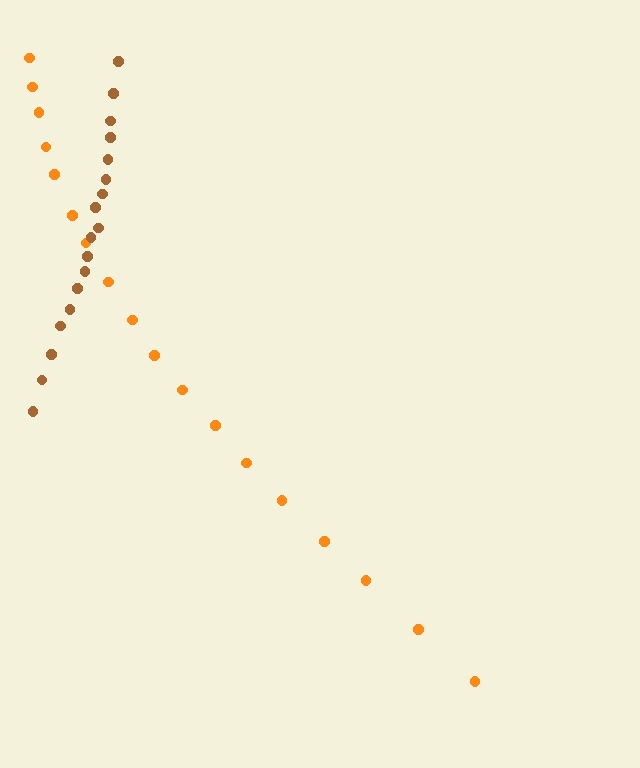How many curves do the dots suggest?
There are 2 distinct paths.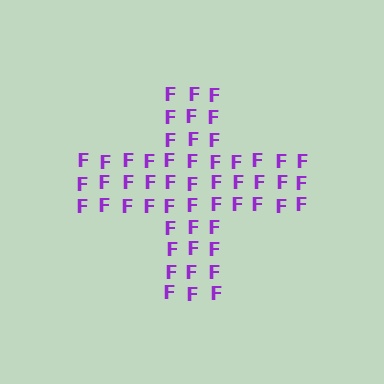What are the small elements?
The small elements are letter F's.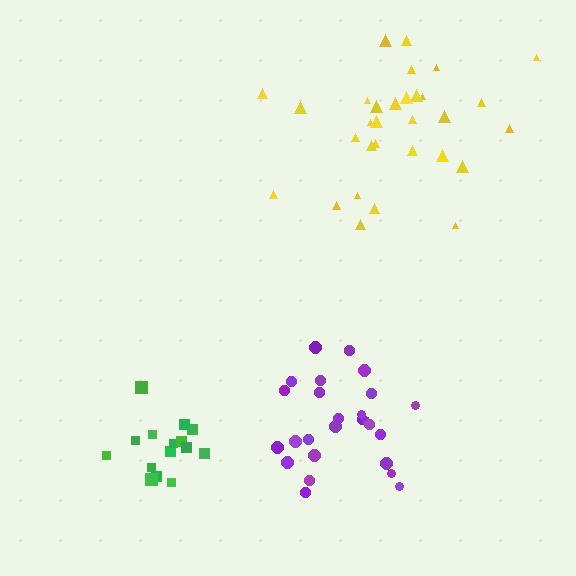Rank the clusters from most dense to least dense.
purple, green, yellow.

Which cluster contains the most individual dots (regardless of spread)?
Yellow (31).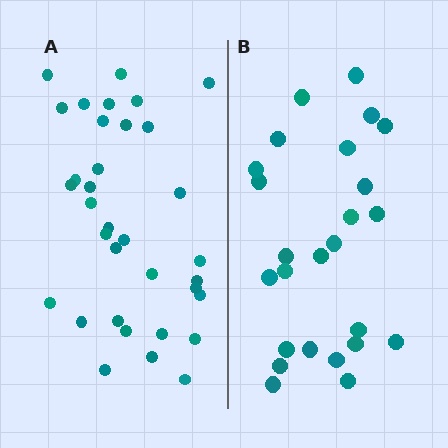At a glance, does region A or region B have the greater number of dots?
Region A (the left region) has more dots.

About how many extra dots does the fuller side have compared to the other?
Region A has roughly 8 or so more dots than region B.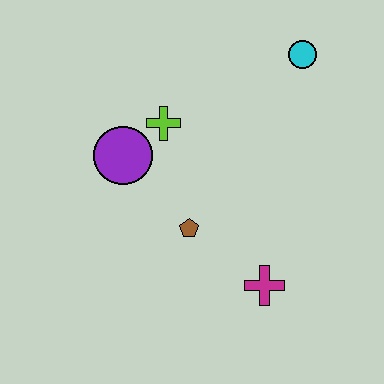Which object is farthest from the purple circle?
The cyan circle is farthest from the purple circle.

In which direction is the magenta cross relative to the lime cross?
The magenta cross is below the lime cross.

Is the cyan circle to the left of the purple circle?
No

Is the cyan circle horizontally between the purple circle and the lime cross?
No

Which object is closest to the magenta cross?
The brown pentagon is closest to the magenta cross.